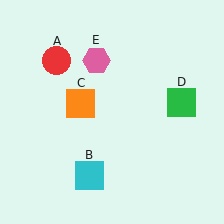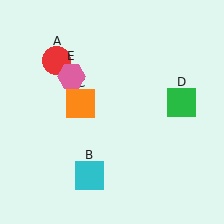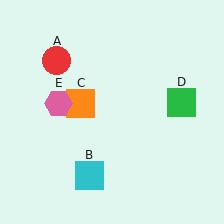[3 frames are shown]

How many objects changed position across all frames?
1 object changed position: pink hexagon (object E).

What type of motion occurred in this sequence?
The pink hexagon (object E) rotated counterclockwise around the center of the scene.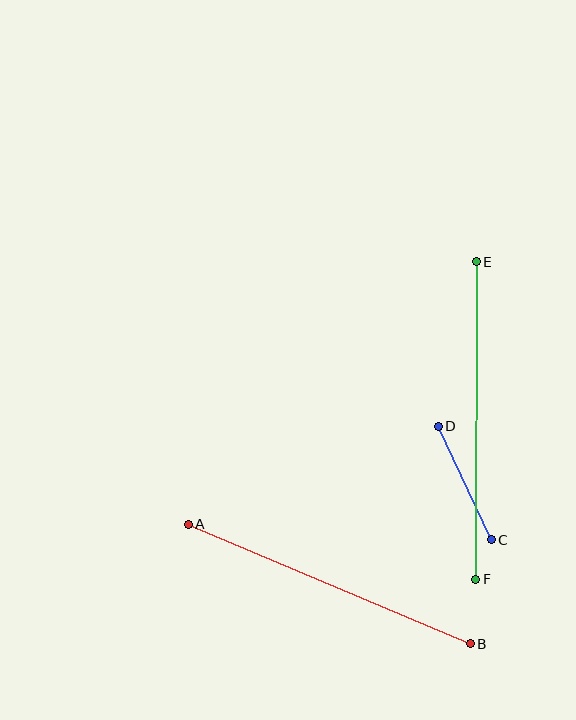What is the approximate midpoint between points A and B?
The midpoint is at approximately (329, 584) pixels.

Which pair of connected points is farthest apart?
Points E and F are farthest apart.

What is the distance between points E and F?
The distance is approximately 317 pixels.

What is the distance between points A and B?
The distance is approximately 306 pixels.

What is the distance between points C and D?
The distance is approximately 125 pixels.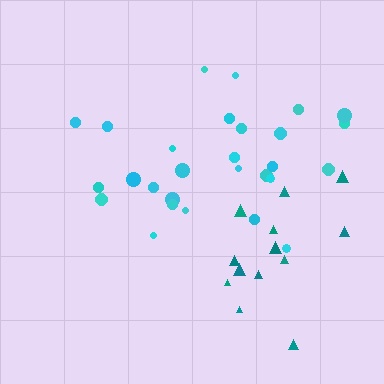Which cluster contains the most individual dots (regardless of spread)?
Cyan (28).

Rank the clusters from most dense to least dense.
cyan, teal.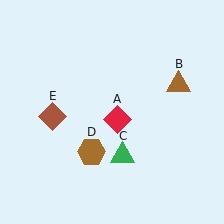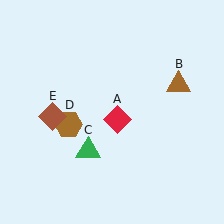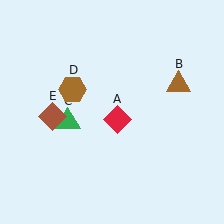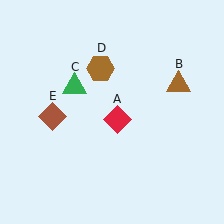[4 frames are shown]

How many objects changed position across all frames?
2 objects changed position: green triangle (object C), brown hexagon (object D).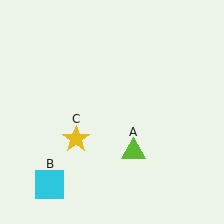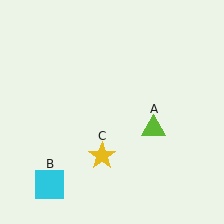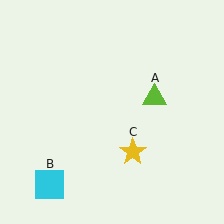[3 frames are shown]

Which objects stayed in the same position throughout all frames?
Cyan square (object B) remained stationary.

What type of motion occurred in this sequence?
The lime triangle (object A), yellow star (object C) rotated counterclockwise around the center of the scene.